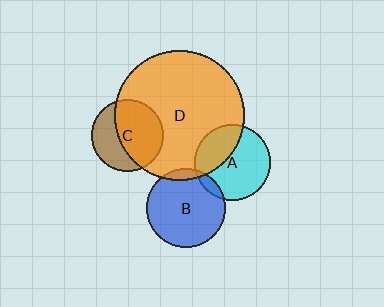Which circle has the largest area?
Circle D (orange).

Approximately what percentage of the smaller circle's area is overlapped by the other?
Approximately 35%.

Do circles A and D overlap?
Yes.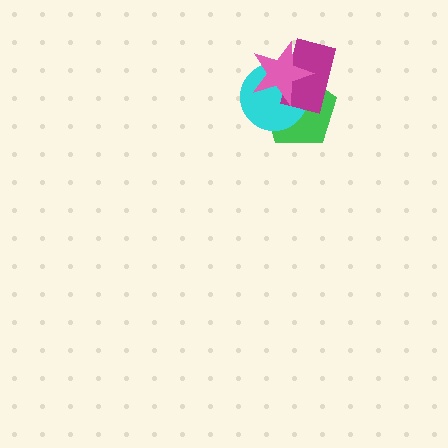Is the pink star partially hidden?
No, no other shape covers it.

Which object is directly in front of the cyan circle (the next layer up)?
The magenta rectangle is directly in front of the cyan circle.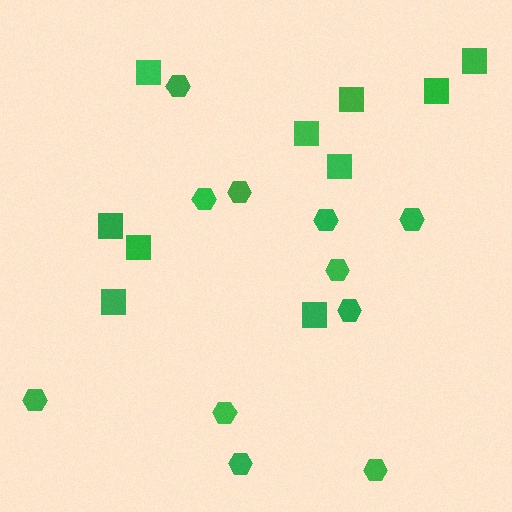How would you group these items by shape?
There are 2 groups: one group of squares (10) and one group of hexagons (11).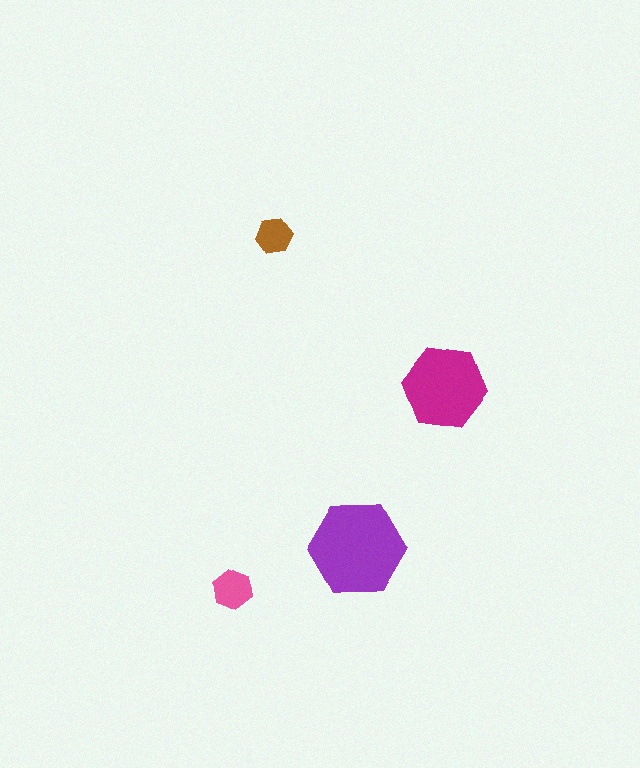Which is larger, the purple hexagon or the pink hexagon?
The purple one.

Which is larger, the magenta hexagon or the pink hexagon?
The magenta one.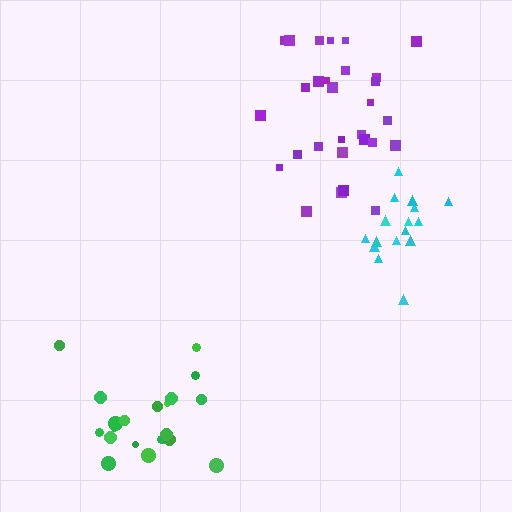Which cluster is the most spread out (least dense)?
Purple.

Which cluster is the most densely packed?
Cyan.